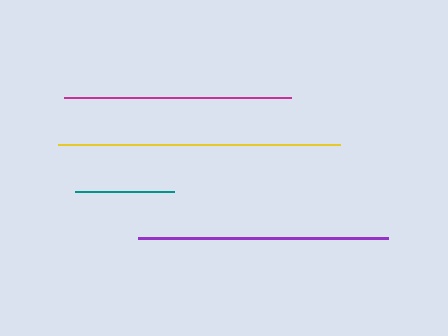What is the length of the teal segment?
The teal segment is approximately 99 pixels long.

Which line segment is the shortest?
The teal line is the shortest at approximately 99 pixels.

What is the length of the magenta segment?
The magenta segment is approximately 227 pixels long.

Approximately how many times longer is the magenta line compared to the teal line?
The magenta line is approximately 2.3 times the length of the teal line.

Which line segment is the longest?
The yellow line is the longest at approximately 283 pixels.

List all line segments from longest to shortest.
From longest to shortest: yellow, purple, magenta, teal.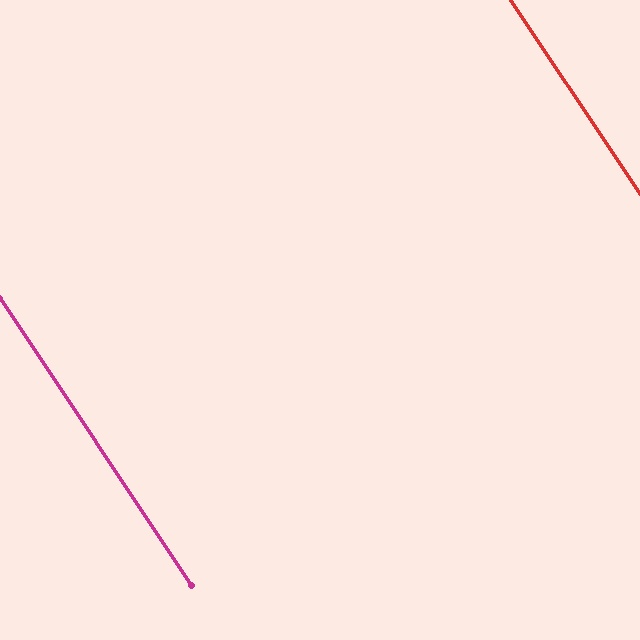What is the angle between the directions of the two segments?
Approximately 0 degrees.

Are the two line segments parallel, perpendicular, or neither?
Parallel — their directions differ by only 0.2°.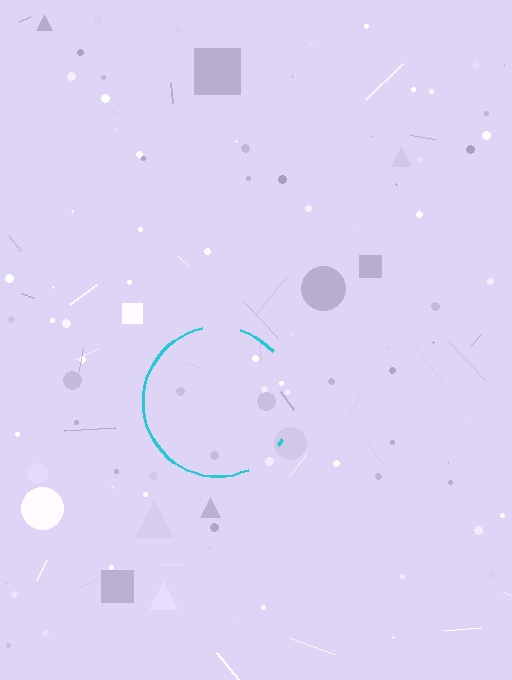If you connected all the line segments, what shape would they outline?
They would outline a circle.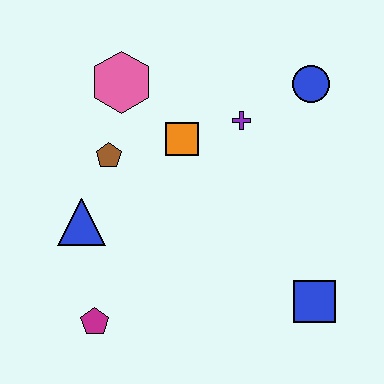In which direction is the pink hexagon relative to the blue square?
The pink hexagon is above the blue square.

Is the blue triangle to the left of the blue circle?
Yes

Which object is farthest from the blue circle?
The magenta pentagon is farthest from the blue circle.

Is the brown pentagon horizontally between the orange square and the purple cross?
No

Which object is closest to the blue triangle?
The brown pentagon is closest to the blue triangle.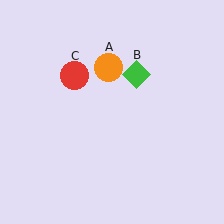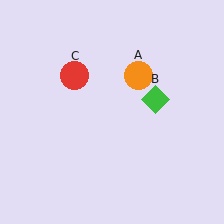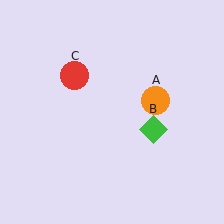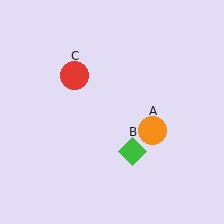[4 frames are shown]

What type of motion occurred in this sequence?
The orange circle (object A), green diamond (object B) rotated clockwise around the center of the scene.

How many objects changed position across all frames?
2 objects changed position: orange circle (object A), green diamond (object B).